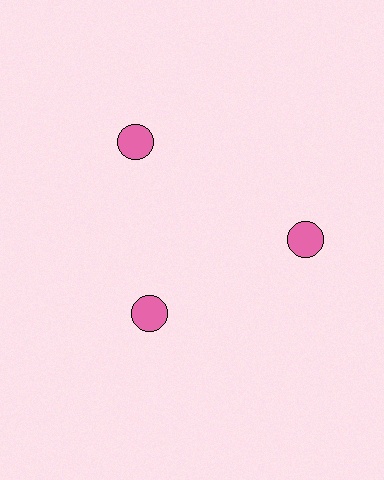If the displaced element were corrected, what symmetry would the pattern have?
It would have 3-fold rotational symmetry — the pattern would map onto itself every 120 degrees.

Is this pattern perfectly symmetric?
No. The 3 pink circles are arranged in a ring, but one element near the 7 o'clock position is pulled inward toward the center, breaking the 3-fold rotational symmetry.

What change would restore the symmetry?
The symmetry would be restored by moving it outward, back onto the ring so that all 3 circles sit at equal angles and equal distance from the center.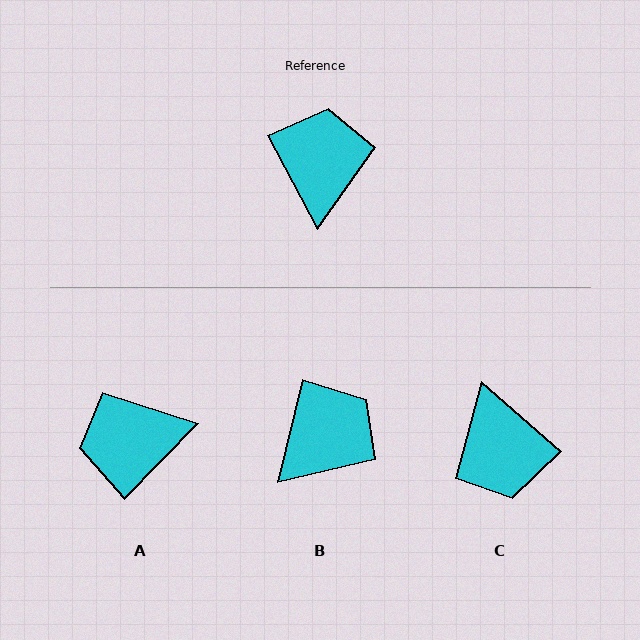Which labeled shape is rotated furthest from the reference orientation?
C, about 160 degrees away.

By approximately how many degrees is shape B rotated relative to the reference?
Approximately 42 degrees clockwise.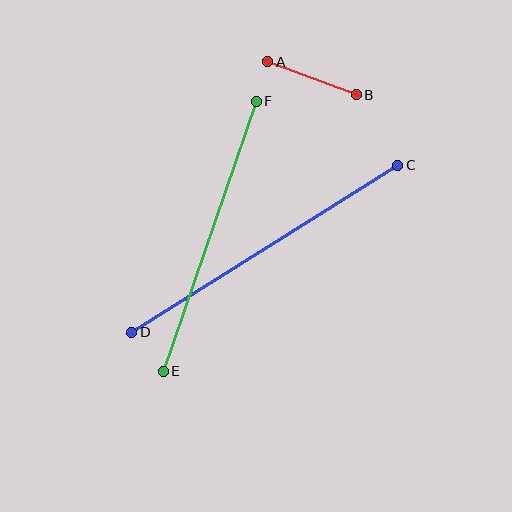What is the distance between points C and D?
The distance is approximately 314 pixels.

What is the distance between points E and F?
The distance is approximately 286 pixels.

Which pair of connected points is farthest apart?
Points C and D are farthest apart.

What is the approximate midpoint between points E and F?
The midpoint is at approximately (210, 236) pixels.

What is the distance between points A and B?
The distance is approximately 94 pixels.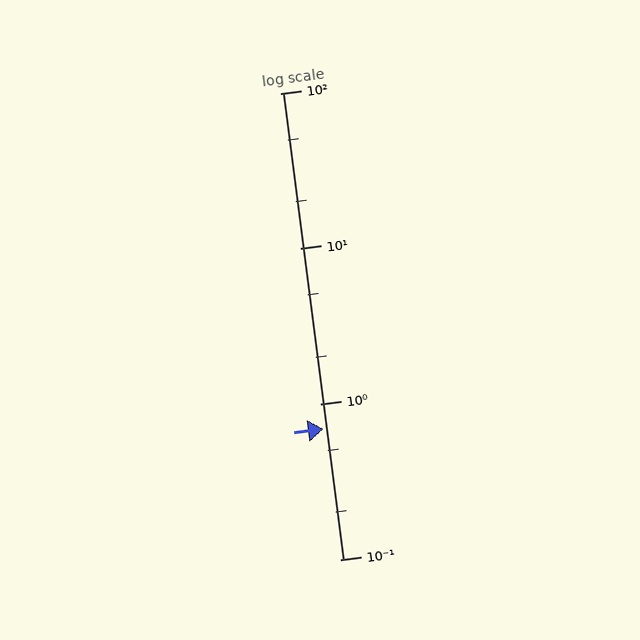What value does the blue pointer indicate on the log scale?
The pointer indicates approximately 0.69.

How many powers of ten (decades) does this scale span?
The scale spans 3 decades, from 0.1 to 100.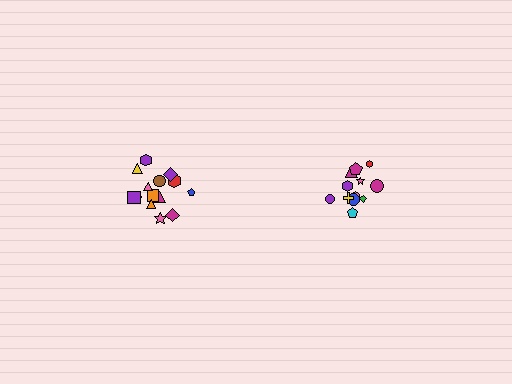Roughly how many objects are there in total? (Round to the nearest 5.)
Roughly 25 objects in total.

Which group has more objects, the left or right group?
The left group.